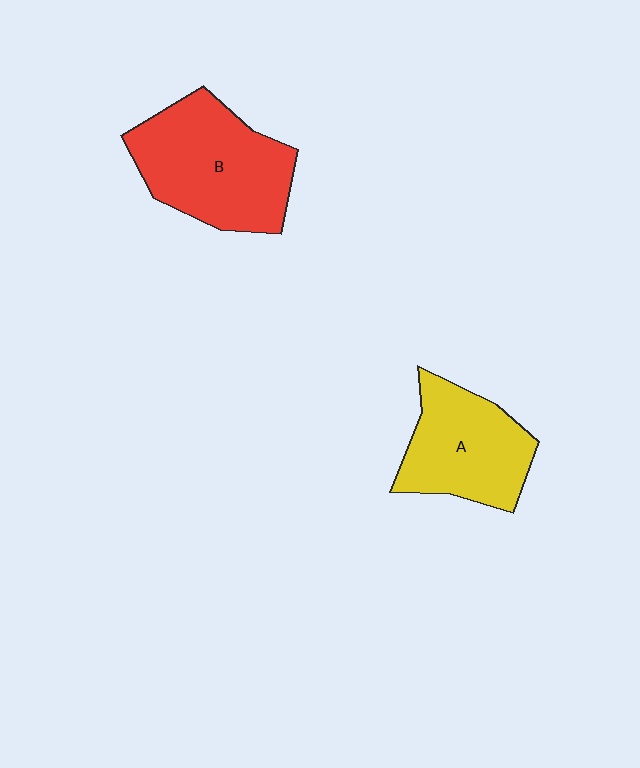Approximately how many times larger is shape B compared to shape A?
Approximately 1.3 times.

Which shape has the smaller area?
Shape A (yellow).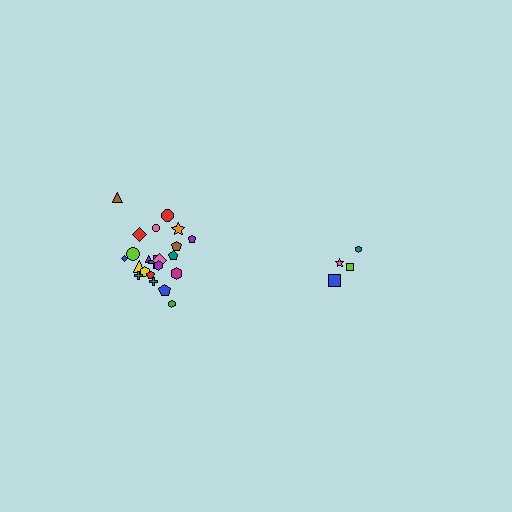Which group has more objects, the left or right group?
The left group.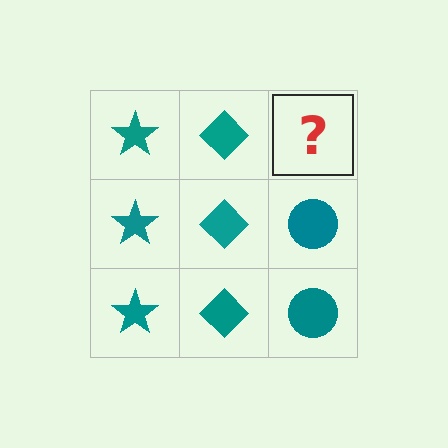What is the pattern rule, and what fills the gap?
The rule is that each column has a consistent shape. The gap should be filled with a teal circle.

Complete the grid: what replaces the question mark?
The question mark should be replaced with a teal circle.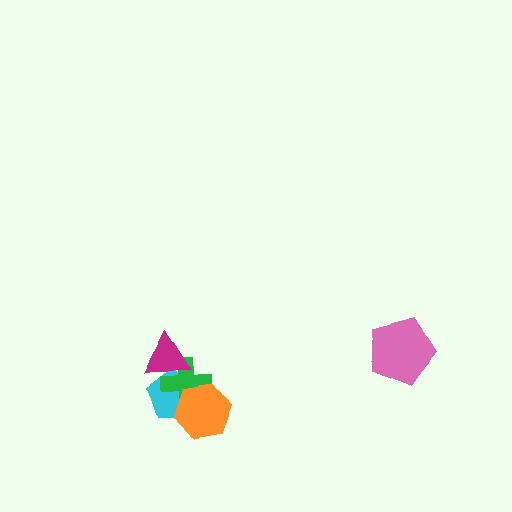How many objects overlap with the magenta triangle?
2 objects overlap with the magenta triangle.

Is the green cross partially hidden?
Yes, it is partially covered by another shape.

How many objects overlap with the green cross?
3 objects overlap with the green cross.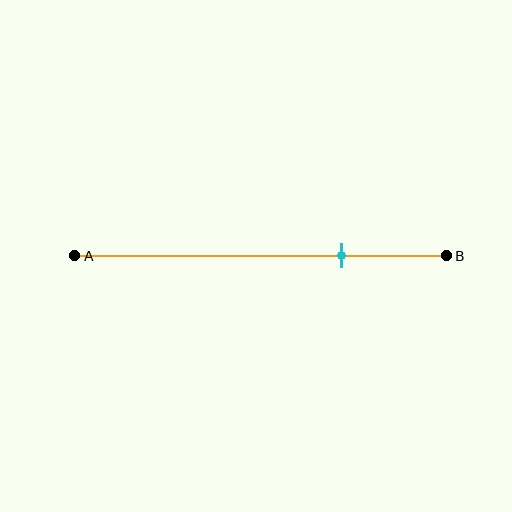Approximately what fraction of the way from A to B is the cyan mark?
The cyan mark is approximately 70% of the way from A to B.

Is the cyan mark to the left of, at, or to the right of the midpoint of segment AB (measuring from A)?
The cyan mark is to the right of the midpoint of segment AB.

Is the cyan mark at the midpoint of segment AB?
No, the mark is at about 70% from A, not at the 50% midpoint.